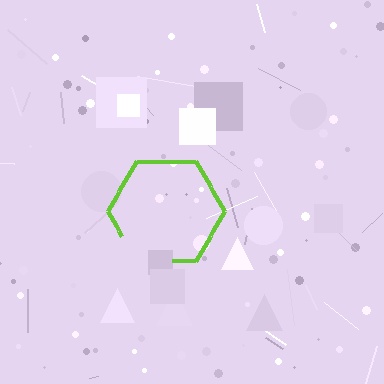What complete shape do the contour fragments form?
The contour fragments form a hexagon.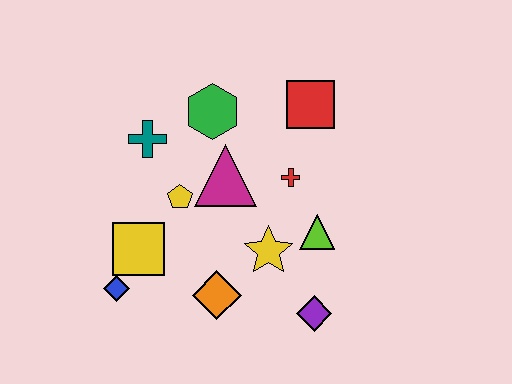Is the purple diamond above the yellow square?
No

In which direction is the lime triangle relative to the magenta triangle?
The lime triangle is to the right of the magenta triangle.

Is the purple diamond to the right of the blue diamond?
Yes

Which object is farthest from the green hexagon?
The purple diamond is farthest from the green hexagon.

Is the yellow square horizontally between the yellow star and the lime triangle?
No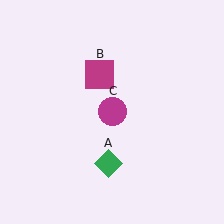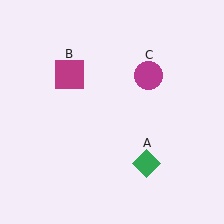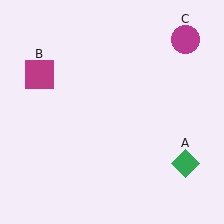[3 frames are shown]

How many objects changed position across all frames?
3 objects changed position: green diamond (object A), magenta square (object B), magenta circle (object C).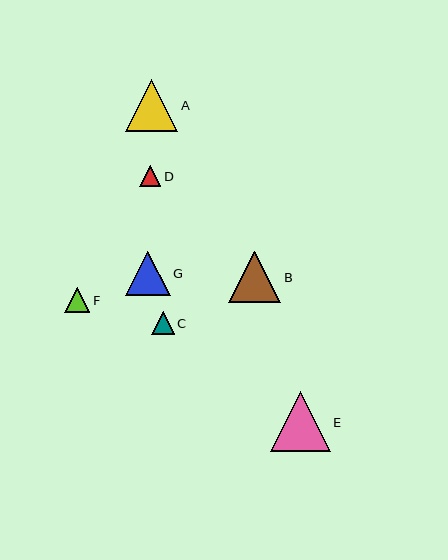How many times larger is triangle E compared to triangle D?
Triangle E is approximately 2.9 times the size of triangle D.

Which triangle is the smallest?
Triangle D is the smallest with a size of approximately 21 pixels.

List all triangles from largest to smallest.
From largest to smallest: E, A, B, G, F, C, D.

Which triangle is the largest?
Triangle E is the largest with a size of approximately 60 pixels.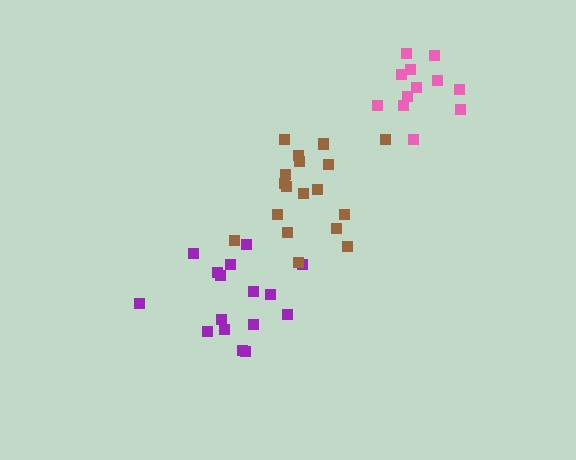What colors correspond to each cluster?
The clusters are colored: purple, brown, pink.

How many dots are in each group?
Group 1: 16 dots, Group 2: 18 dots, Group 3: 12 dots (46 total).